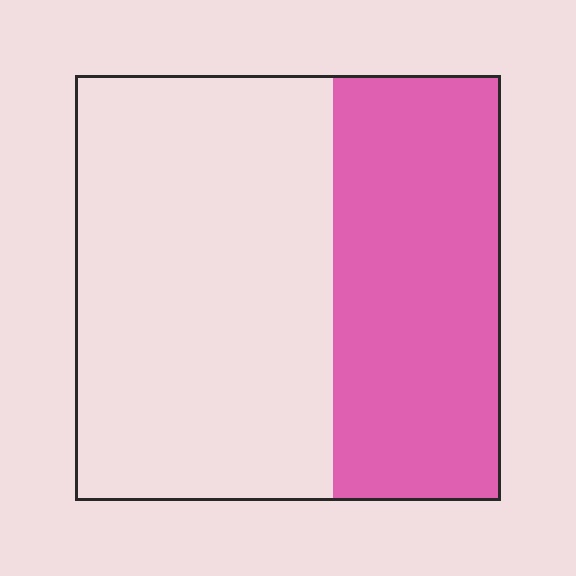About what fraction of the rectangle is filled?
About two fifths (2/5).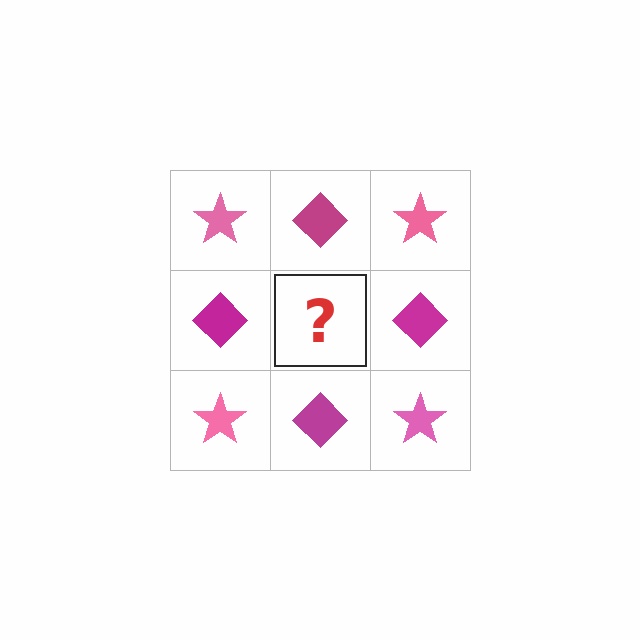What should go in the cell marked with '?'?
The missing cell should contain a pink star.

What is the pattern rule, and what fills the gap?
The rule is that it alternates pink star and magenta diamond in a checkerboard pattern. The gap should be filled with a pink star.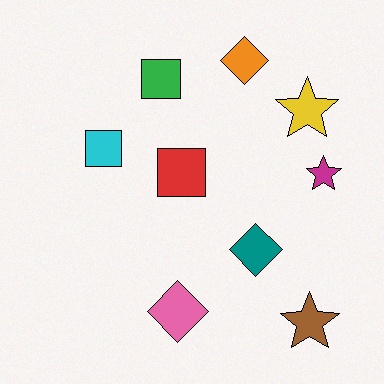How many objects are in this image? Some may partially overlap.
There are 9 objects.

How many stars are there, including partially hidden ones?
There are 3 stars.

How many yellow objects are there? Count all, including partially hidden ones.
There is 1 yellow object.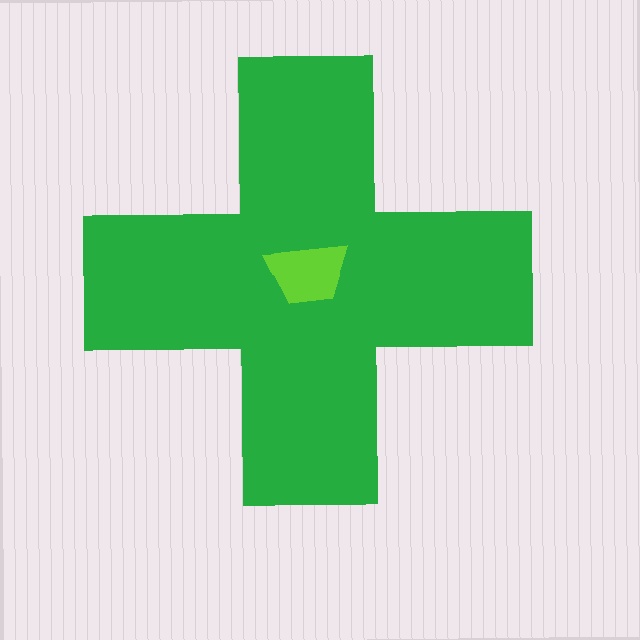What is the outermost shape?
The green cross.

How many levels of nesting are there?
2.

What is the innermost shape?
The lime trapezoid.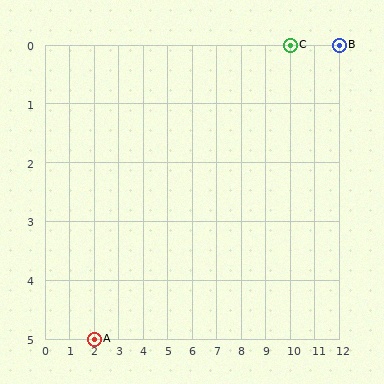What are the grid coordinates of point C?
Point C is at grid coordinates (10, 0).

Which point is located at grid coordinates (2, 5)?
Point A is at (2, 5).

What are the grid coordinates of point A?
Point A is at grid coordinates (2, 5).